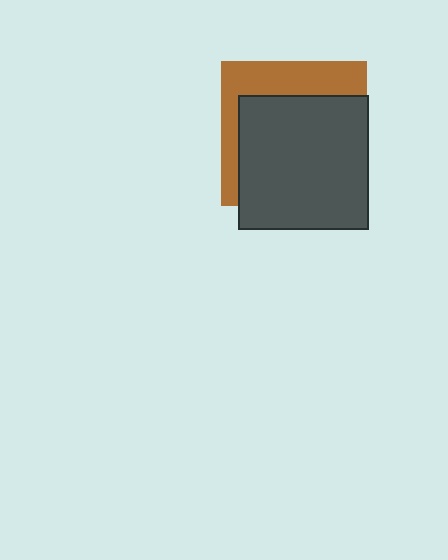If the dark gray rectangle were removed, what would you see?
You would see the complete brown square.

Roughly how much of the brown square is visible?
A small part of it is visible (roughly 32%).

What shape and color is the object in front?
The object in front is a dark gray rectangle.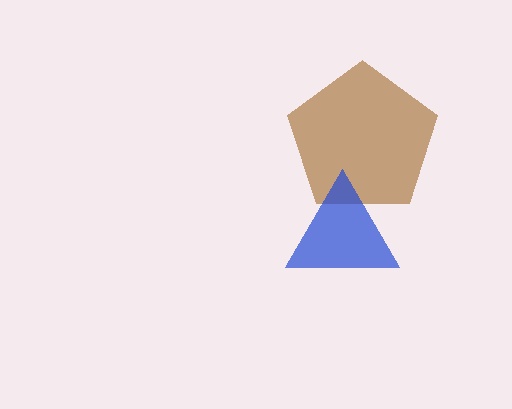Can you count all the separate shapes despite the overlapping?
Yes, there are 2 separate shapes.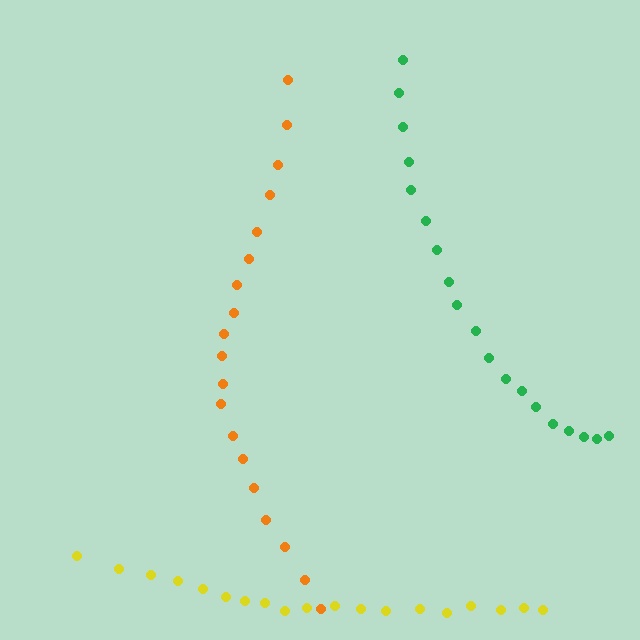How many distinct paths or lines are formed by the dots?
There are 3 distinct paths.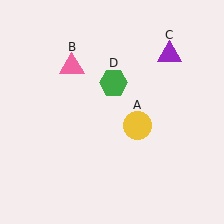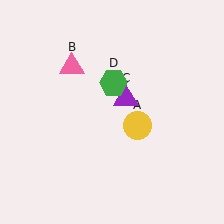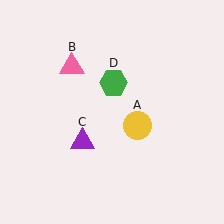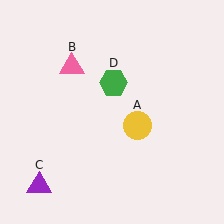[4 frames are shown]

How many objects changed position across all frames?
1 object changed position: purple triangle (object C).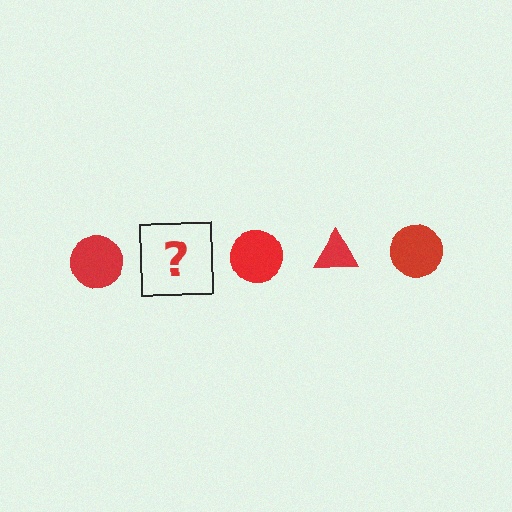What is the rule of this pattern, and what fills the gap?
The rule is that the pattern cycles through circle, triangle shapes in red. The gap should be filled with a red triangle.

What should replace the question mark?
The question mark should be replaced with a red triangle.